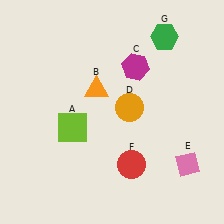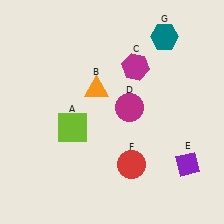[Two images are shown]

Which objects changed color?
D changed from orange to magenta. E changed from pink to purple. G changed from green to teal.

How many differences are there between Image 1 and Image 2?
There are 3 differences between the two images.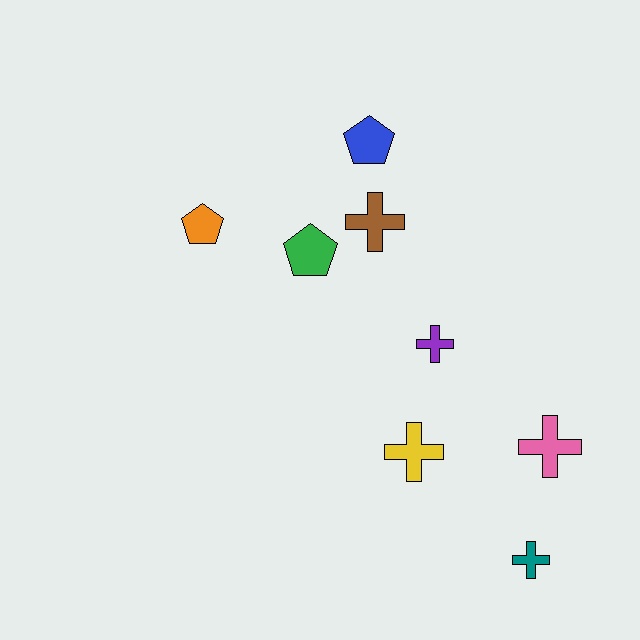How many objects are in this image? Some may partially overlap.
There are 8 objects.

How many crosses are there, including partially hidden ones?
There are 5 crosses.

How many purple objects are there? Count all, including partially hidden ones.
There is 1 purple object.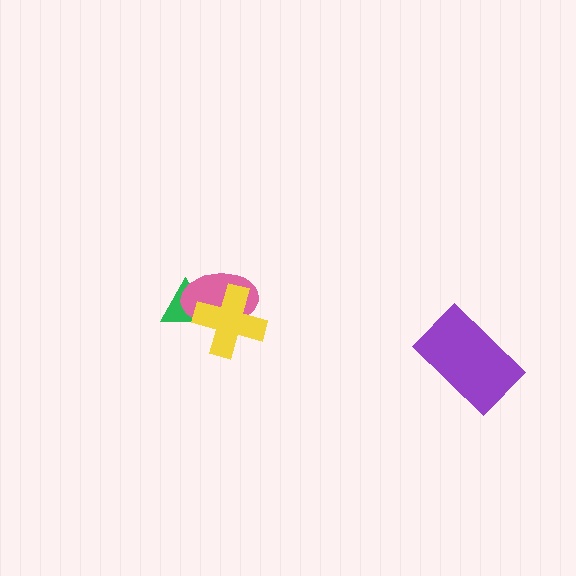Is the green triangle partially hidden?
Yes, it is partially covered by another shape.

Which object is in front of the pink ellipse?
The yellow cross is in front of the pink ellipse.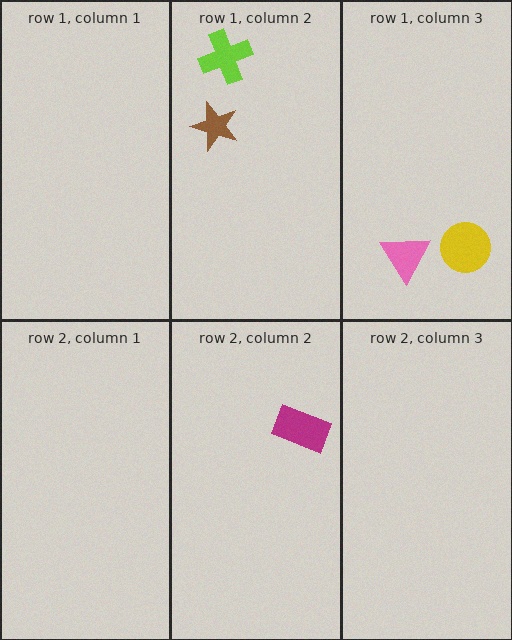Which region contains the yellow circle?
The row 1, column 3 region.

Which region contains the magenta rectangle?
The row 2, column 2 region.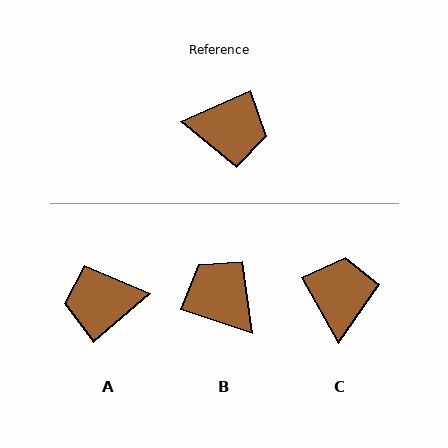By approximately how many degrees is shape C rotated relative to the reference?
Approximately 95 degrees counter-clockwise.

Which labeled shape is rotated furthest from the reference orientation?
A, about 163 degrees away.